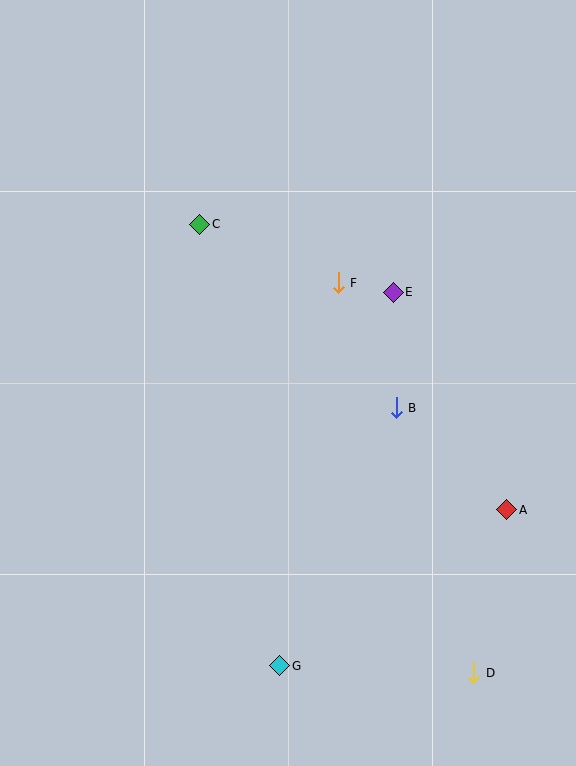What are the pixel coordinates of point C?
Point C is at (200, 224).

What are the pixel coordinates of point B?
Point B is at (396, 408).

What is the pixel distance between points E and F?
The distance between E and F is 56 pixels.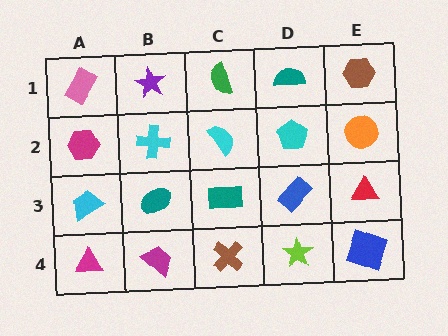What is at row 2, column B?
A cyan cross.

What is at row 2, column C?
A cyan semicircle.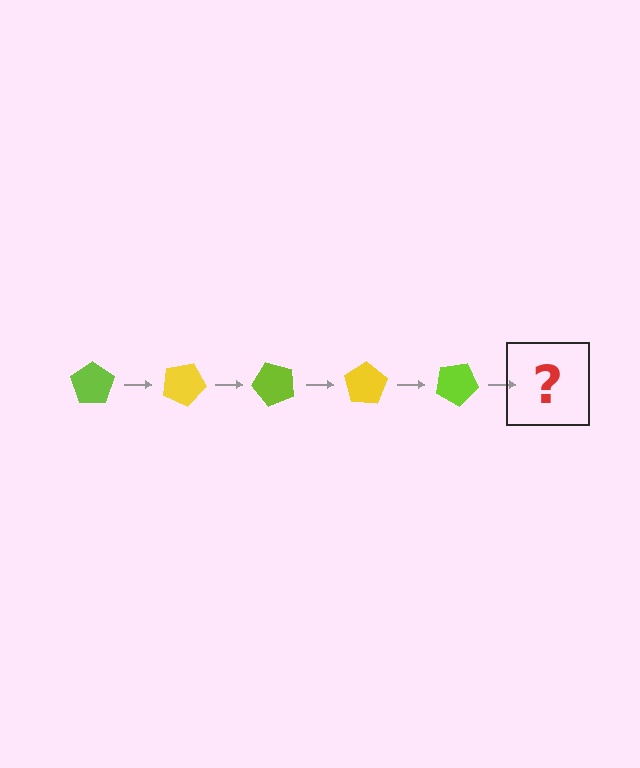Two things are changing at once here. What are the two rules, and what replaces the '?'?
The two rules are that it rotates 25 degrees each step and the color cycles through lime and yellow. The '?' should be a yellow pentagon, rotated 125 degrees from the start.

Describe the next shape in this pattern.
It should be a yellow pentagon, rotated 125 degrees from the start.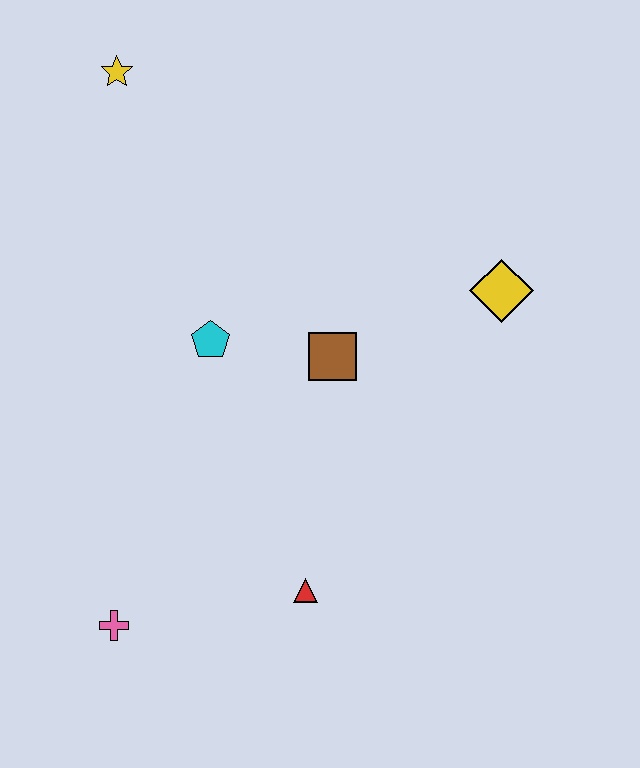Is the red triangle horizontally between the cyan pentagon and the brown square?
Yes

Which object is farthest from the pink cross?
The yellow star is farthest from the pink cross.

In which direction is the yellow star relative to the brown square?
The yellow star is above the brown square.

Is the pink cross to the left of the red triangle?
Yes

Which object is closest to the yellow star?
The cyan pentagon is closest to the yellow star.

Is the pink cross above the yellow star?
No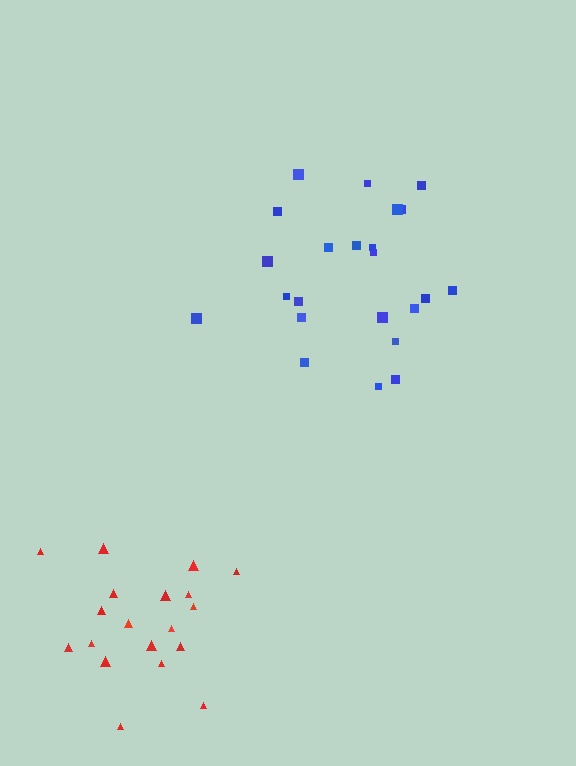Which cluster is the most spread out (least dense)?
Red.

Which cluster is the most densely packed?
Blue.